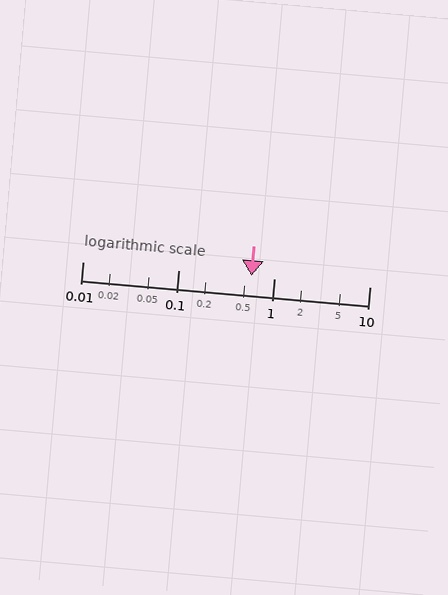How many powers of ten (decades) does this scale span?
The scale spans 3 decades, from 0.01 to 10.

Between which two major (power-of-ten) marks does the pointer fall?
The pointer is between 0.1 and 1.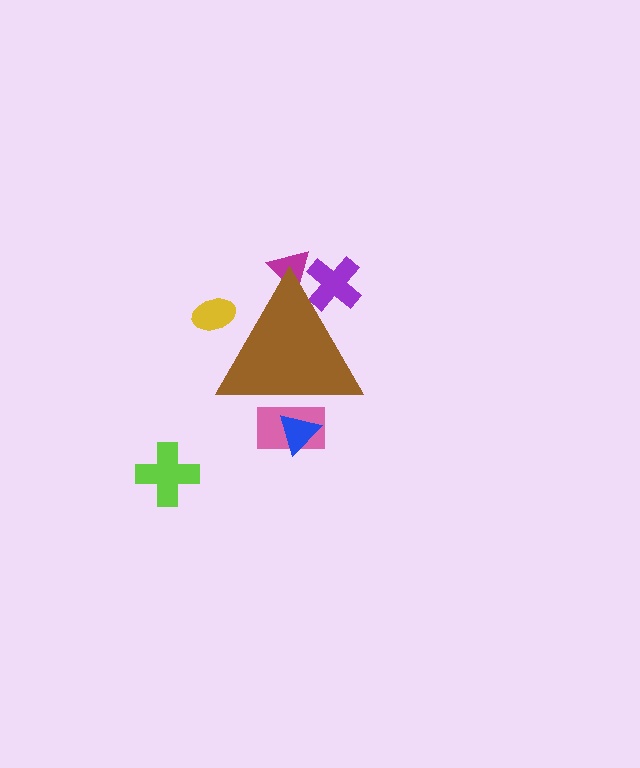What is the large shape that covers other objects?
A brown triangle.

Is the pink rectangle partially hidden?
Yes, the pink rectangle is partially hidden behind the brown triangle.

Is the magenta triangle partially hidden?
Yes, the magenta triangle is partially hidden behind the brown triangle.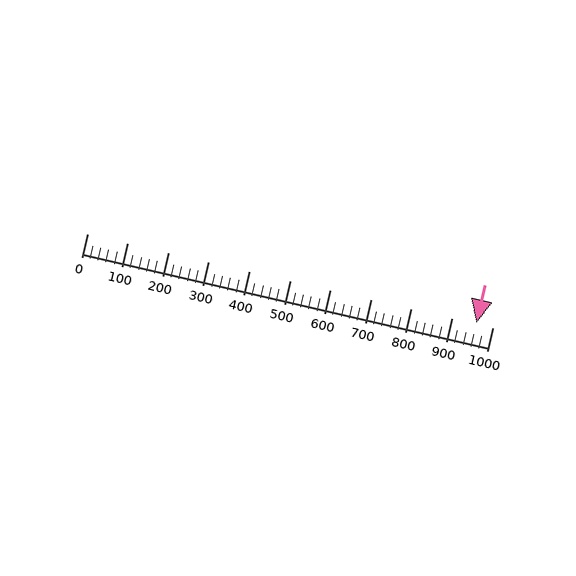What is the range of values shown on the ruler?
The ruler shows values from 0 to 1000.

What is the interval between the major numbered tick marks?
The major tick marks are spaced 100 units apart.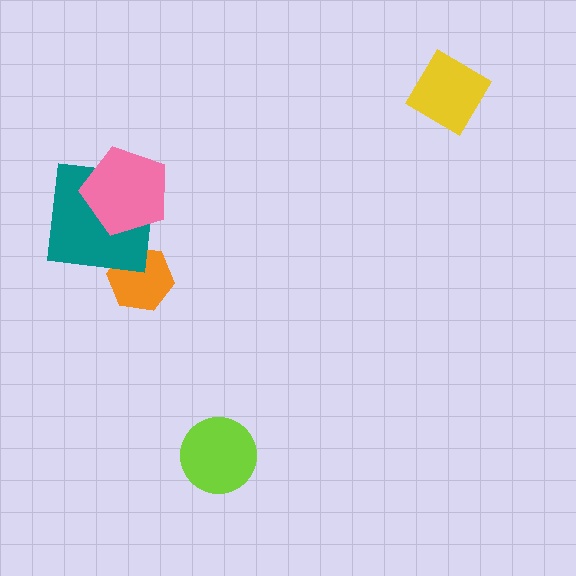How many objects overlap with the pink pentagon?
1 object overlaps with the pink pentagon.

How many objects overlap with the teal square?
2 objects overlap with the teal square.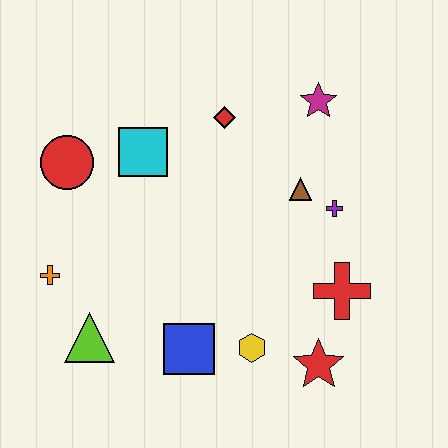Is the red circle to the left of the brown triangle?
Yes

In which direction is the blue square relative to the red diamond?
The blue square is below the red diamond.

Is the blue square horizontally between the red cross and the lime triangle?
Yes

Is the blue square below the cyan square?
Yes